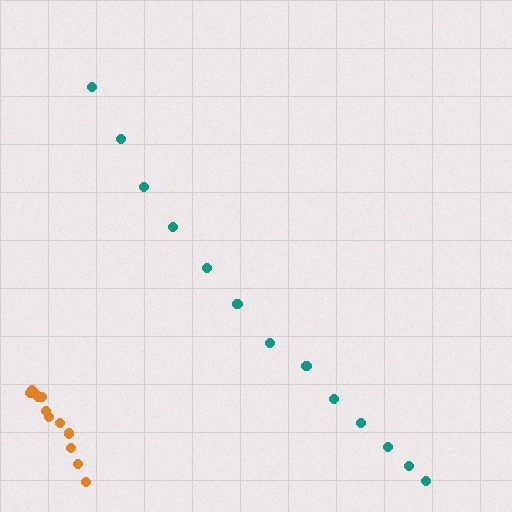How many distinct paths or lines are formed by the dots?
There are 2 distinct paths.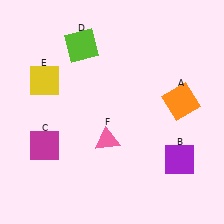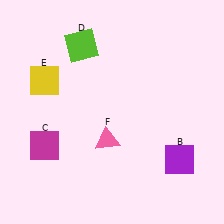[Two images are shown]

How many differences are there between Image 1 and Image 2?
There is 1 difference between the two images.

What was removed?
The orange square (A) was removed in Image 2.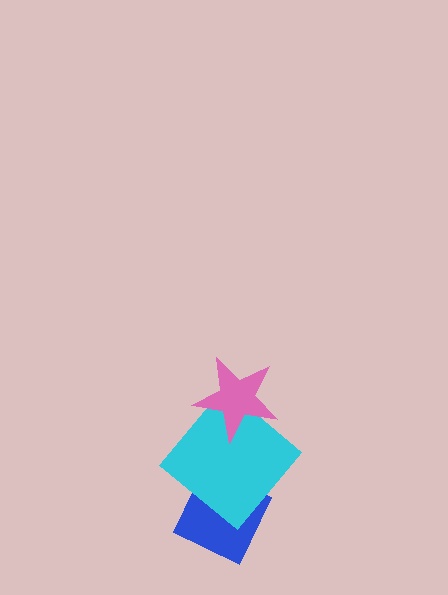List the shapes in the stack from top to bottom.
From top to bottom: the pink star, the cyan diamond, the blue diamond.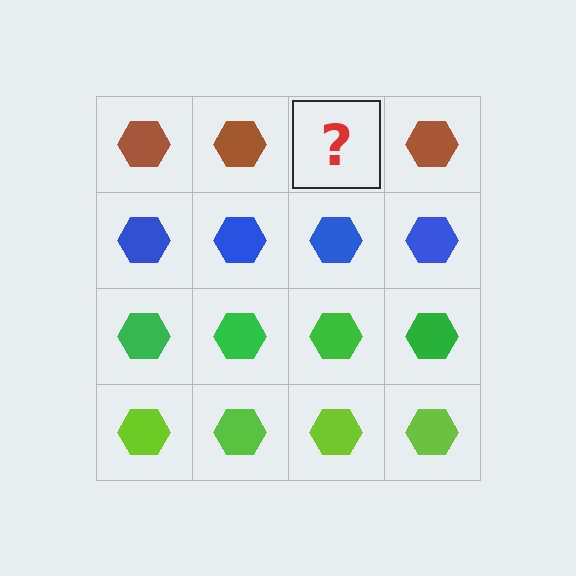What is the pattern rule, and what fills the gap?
The rule is that each row has a consistent color. The gap should be filled with a brown hexagon.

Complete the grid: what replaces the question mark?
The question mark should be replaced with a brown hexagon.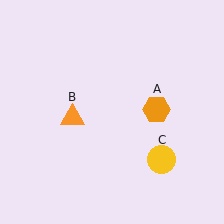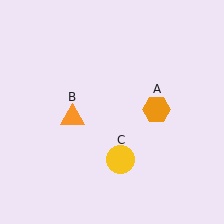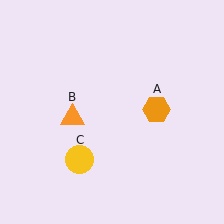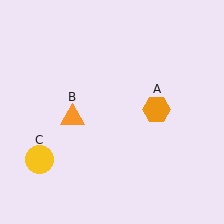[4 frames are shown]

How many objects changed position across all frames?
1 object changed position: yellow circle (object C).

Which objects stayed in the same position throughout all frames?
Orange hexagon (object A) and orange triangle (object B) remained stationary.